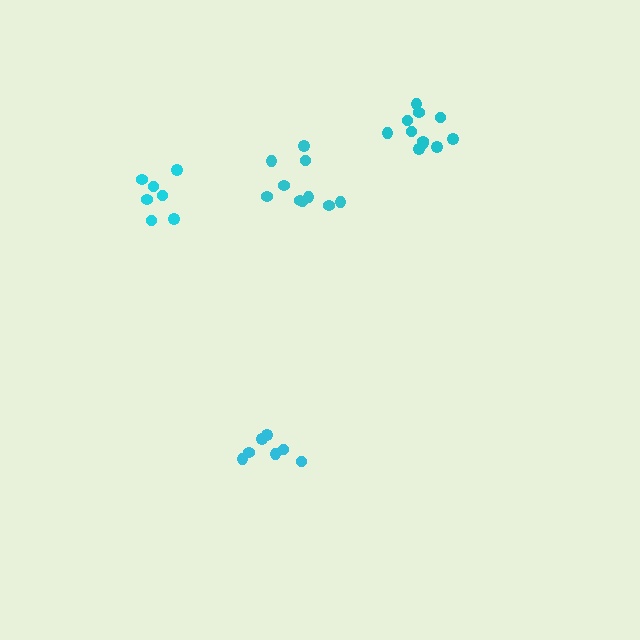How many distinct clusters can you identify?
There are 4 distinct clusters.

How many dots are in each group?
Group 1: 10 dots, Group 2: 7 dots, Group 3: 11 dots, Group 4: 7 dots (35 total).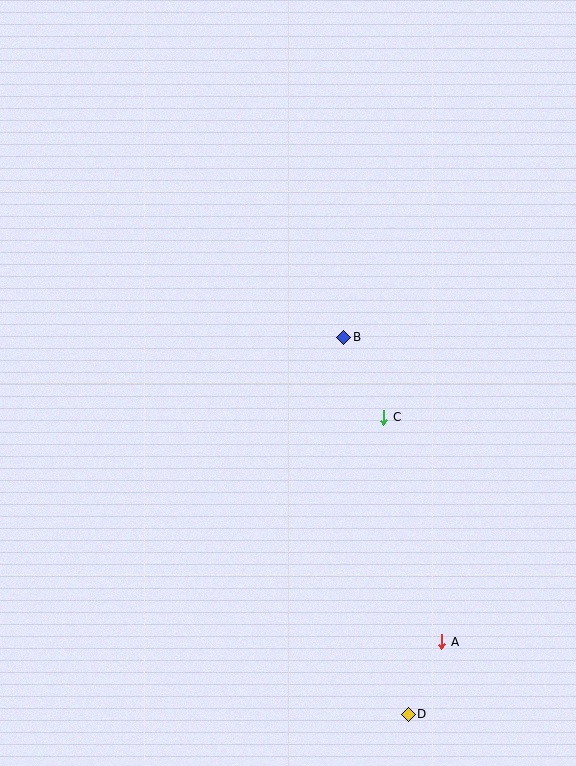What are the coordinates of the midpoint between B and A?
The midpoint between B and A is at (393, 490).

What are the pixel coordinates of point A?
Point A is at (441, 642).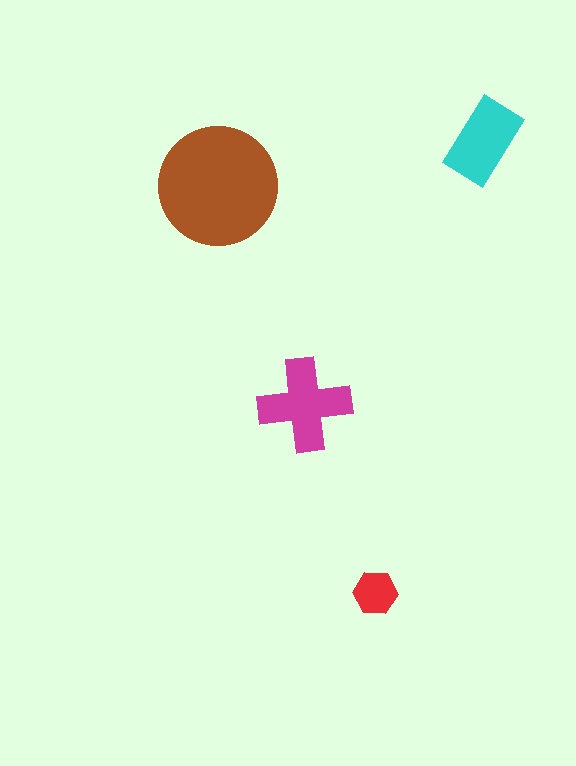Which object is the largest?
The brown circle.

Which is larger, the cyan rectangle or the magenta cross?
The magenta cross.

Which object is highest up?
The cyan rectangle is topmost.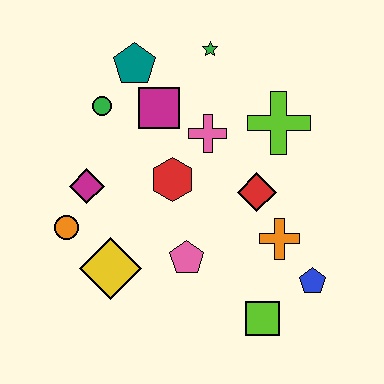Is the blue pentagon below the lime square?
No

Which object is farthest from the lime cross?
The orange circle is farthest from the lime cross.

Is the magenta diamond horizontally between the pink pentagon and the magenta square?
No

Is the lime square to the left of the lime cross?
Yes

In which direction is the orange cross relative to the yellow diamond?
The orange cross is to the right of the yellow diamond.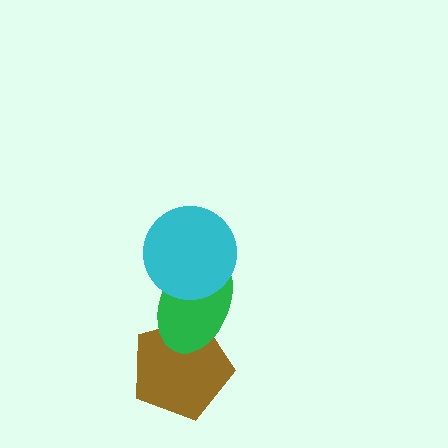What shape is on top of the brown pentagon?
The green ellipse is on top of the brown pentagon.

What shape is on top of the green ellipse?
The cyan circle is on top of the green ellipse.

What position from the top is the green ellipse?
The green ellipse is 2nd from the top.